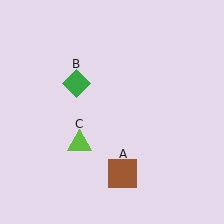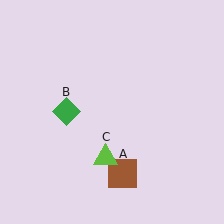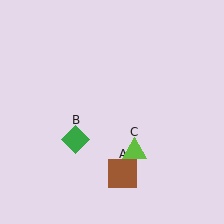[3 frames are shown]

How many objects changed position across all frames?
2 objects changed position: green diamond (object B), lime triangle (object C).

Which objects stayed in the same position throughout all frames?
Brown square (object A) remained stationary.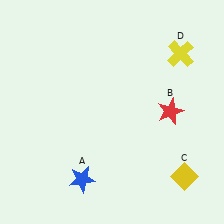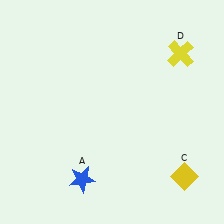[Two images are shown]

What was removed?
The red star (B) was removed in Image 2.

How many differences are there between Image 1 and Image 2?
There is 1 difference between the two images.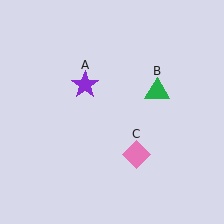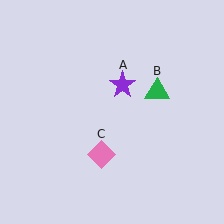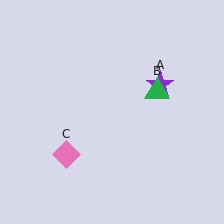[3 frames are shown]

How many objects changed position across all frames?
2 objects changed position: purple star (object A), pink diamond (object C).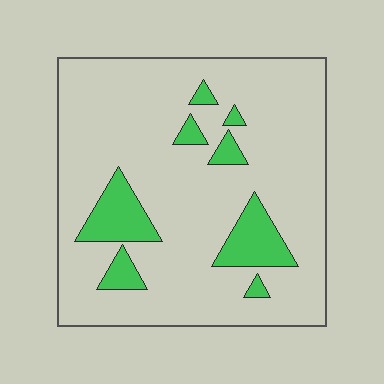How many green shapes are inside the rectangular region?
8.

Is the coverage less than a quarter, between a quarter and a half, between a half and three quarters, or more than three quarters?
Less than a quarter.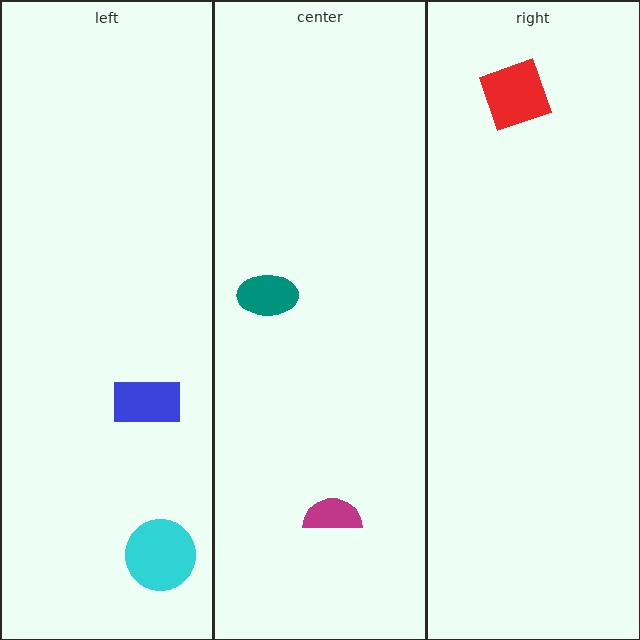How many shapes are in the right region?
1.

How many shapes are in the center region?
2.